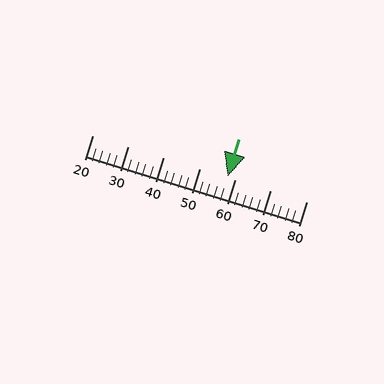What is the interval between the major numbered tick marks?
The major tick marks are spaced 10 units apart.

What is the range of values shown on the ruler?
The ruler shows values from 20 to 80.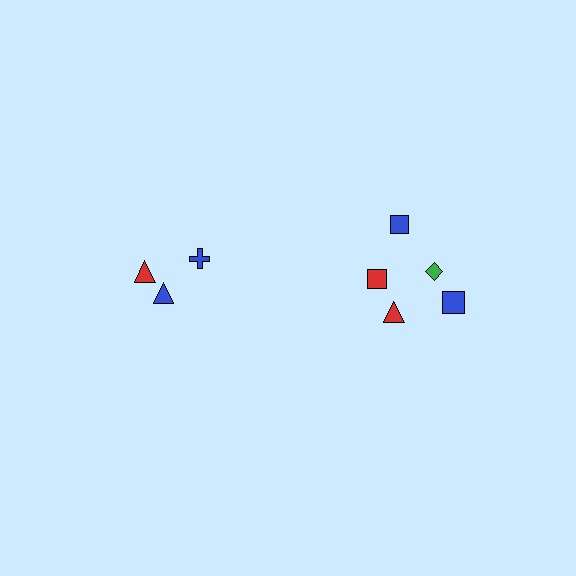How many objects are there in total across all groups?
There are 8 objects.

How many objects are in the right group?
There are 5 objects.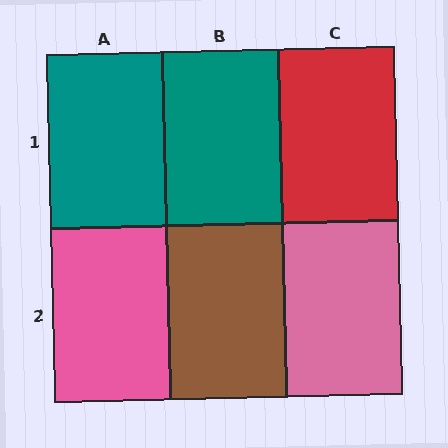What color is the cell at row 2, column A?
Pink.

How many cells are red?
1 cell is red.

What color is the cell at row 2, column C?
Pink.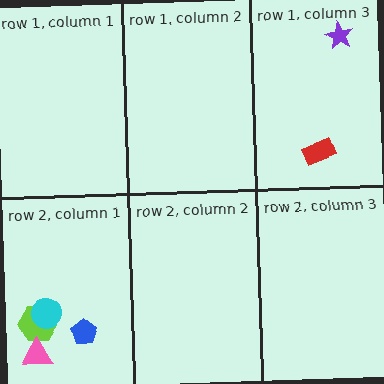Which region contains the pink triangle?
The row 2, column 1 region.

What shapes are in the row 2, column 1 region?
The lime hexagon, the pink triangle, the blue pentagon, the cyan circle.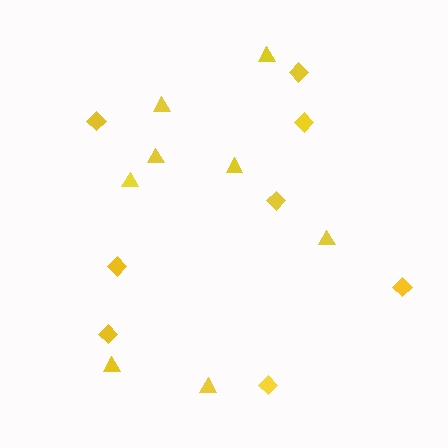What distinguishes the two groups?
There are 2 groups: one group of triangles (8) and one group of diamonds (8).